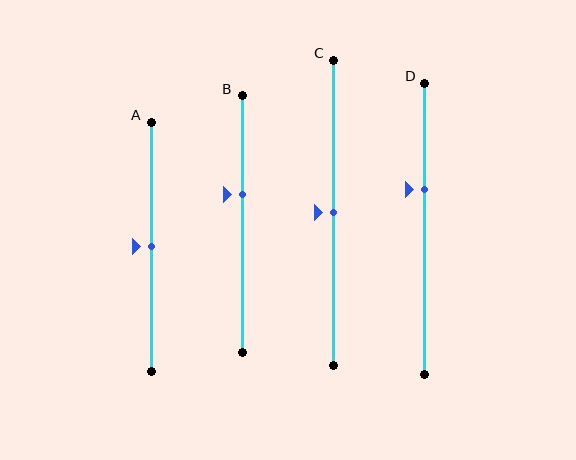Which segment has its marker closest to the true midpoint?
Segment A has its marker closest to the true midpoint.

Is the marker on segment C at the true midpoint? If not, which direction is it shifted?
Yes, the marker on segment C is at the true midpoint.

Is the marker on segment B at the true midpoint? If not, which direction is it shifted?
No, the marker on segment B is shifted upward by about 12% of the segment length.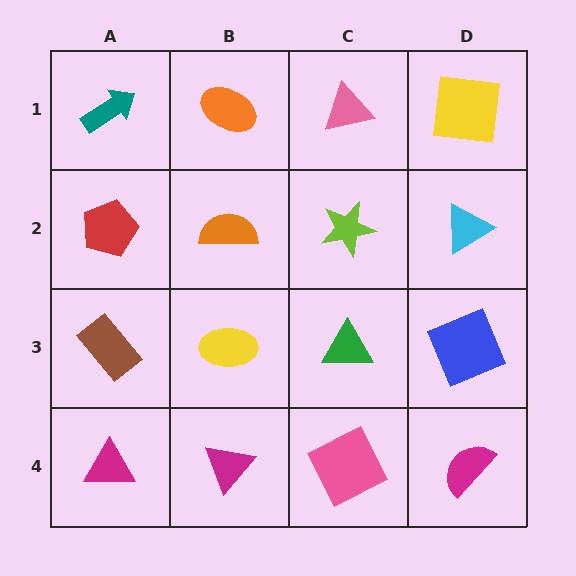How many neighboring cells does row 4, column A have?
2.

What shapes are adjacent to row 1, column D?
A cyan triangle (row 2, column D), a pink triangle (row 1, column C).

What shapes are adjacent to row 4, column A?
A brown rectangle (row 3, column A), a magenta triangle (row 4, column B).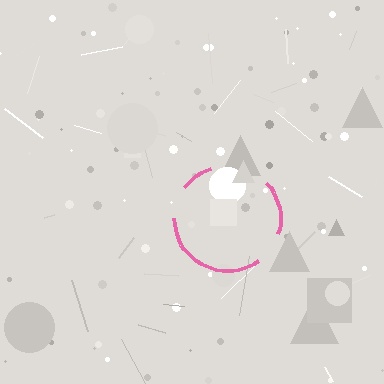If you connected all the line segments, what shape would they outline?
They would outline a circle.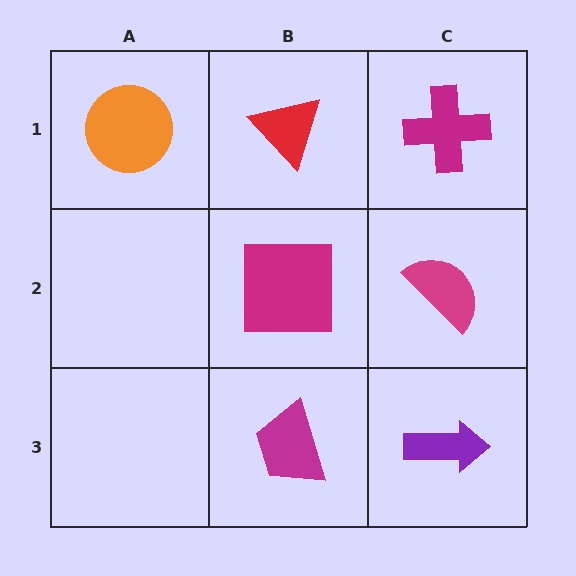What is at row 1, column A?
An orange circle.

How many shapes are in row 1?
3 shapes.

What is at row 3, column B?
A magenta trapezoid.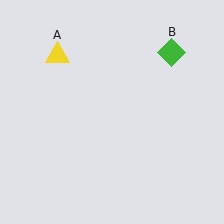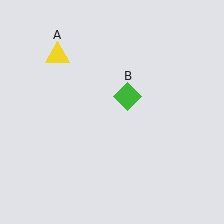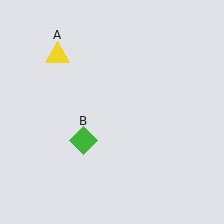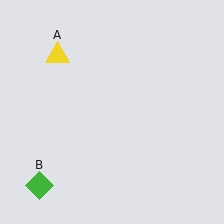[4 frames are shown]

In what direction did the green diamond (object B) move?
The green diamond (object B) moved down and to the left.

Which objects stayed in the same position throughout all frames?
Yellow triangle (object A) remained stationary.